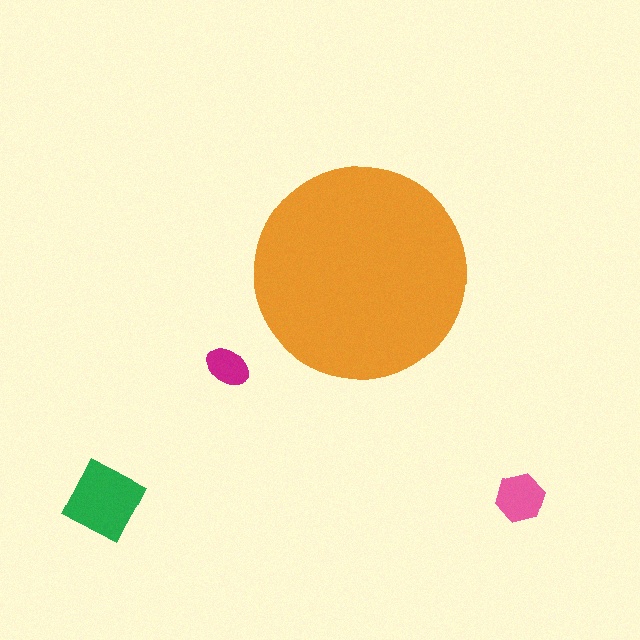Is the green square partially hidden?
No, the green square is fully visible.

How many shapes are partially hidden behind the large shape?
0 shapes are partially hidden.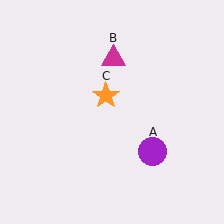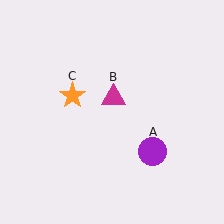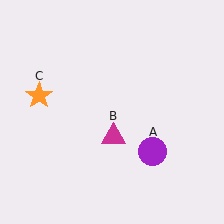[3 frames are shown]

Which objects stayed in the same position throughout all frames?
Purple circle (object A) remained stationary.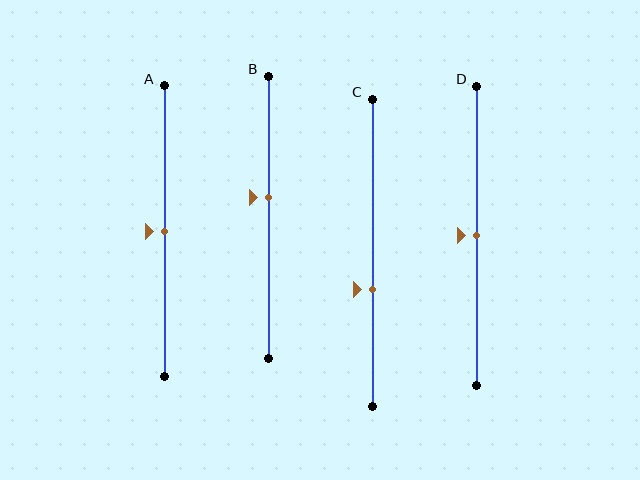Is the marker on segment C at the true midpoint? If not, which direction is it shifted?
No, the marker on segment C is shifted downward by about 12% of the segment length.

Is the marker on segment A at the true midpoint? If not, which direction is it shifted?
Yes, the marker on segment A is at the true midpoint.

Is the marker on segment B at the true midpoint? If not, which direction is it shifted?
No, the marker on segment B is shifted upward by about 7% of the segment length.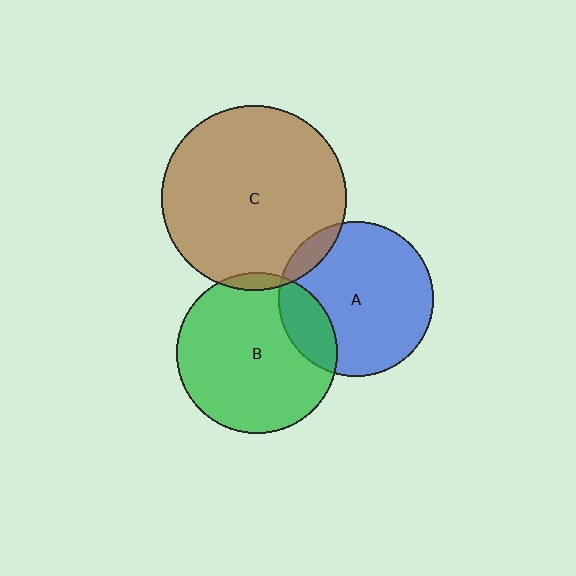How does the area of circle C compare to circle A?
Approximately 1.4 times.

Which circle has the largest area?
Circle C (brown).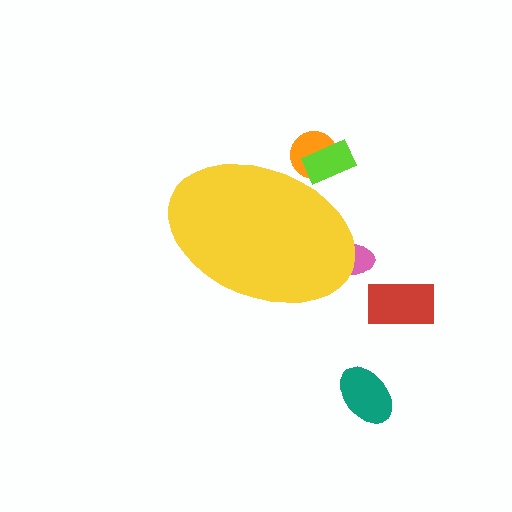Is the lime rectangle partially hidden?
Yes, the lime rectangle is partially hidden behind the yellow ellipse.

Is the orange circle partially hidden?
Yes, the orange circle is partially hidden behind the yellow ellipse.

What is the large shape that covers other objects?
A yellow ellipse.